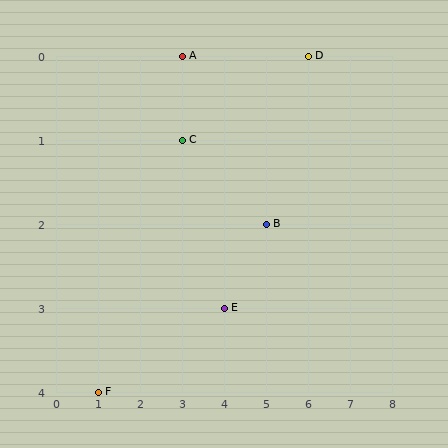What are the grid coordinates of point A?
Point A is at grid coordinates (3, 0).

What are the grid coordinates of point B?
Point B is at grid coordinates (5, 2).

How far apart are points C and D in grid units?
Points C and D are 3 columns and 1 row apart (about 3.2 grid units diagonally).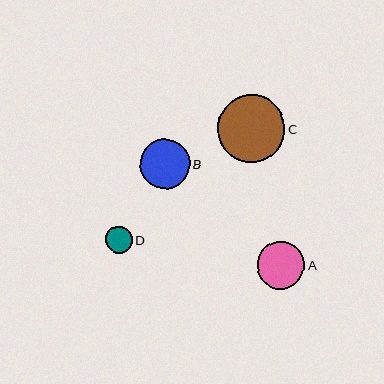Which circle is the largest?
Circle C is the largest with a size of approximately 67 pixels.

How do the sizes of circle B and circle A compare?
Circle B and circle A are approximately the same size.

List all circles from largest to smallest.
From largest to smallest: C, B, A, D.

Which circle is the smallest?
Circle D is the smallest with a size of approximately 27 pixels.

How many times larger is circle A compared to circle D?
Circle A is approximately 1.7 times the size of circle D.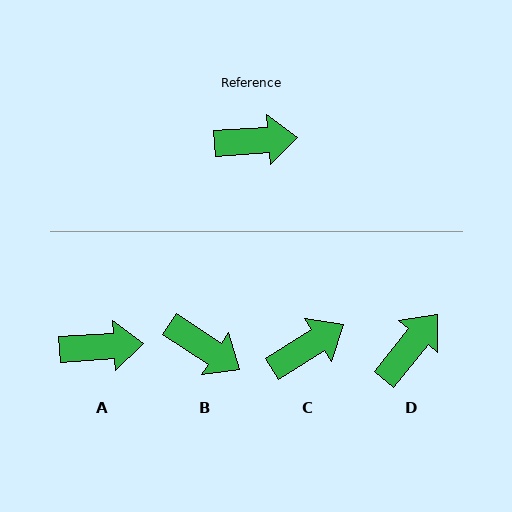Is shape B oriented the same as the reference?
No, it is off by about 37 degrees.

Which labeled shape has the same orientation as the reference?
A.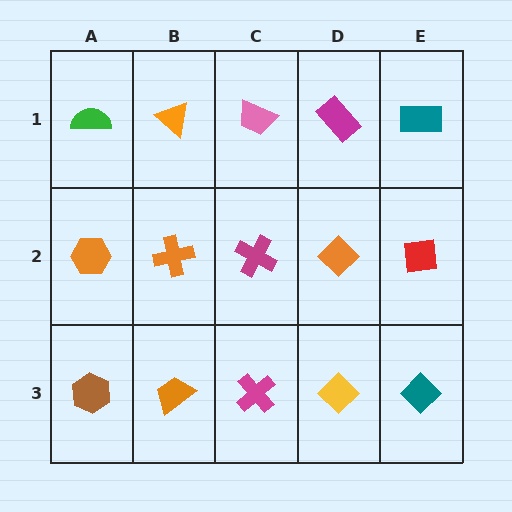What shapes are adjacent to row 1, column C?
A magenta cross (row 2, column C), an orange triangle (row 1, column B), a magenta rectangle (row 1, column D).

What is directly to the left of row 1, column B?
A green semicircle.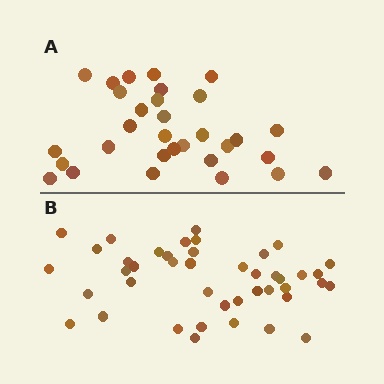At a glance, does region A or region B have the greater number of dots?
Region B (the bottom region) has more dots.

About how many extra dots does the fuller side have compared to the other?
Region B has roughly 12 or so more dots than region A.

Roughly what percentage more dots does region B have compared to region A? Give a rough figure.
About 40% more.